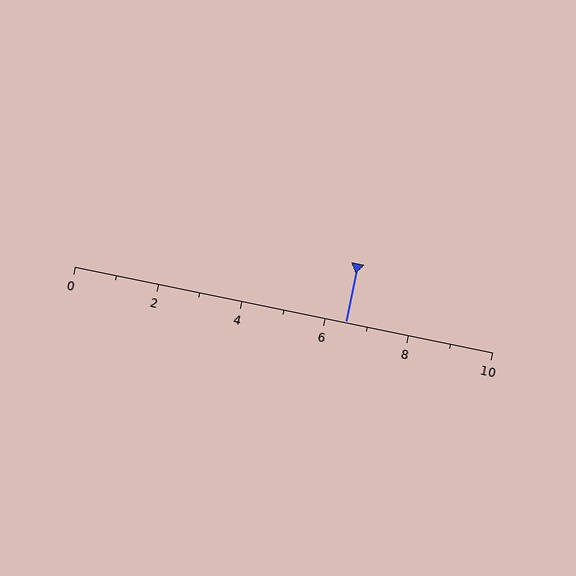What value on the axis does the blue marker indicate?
The marker indicates approximately 6.5.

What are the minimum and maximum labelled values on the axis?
The axis runs from 0 to 10.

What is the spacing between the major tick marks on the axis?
The major ticks are spaced 2 apart.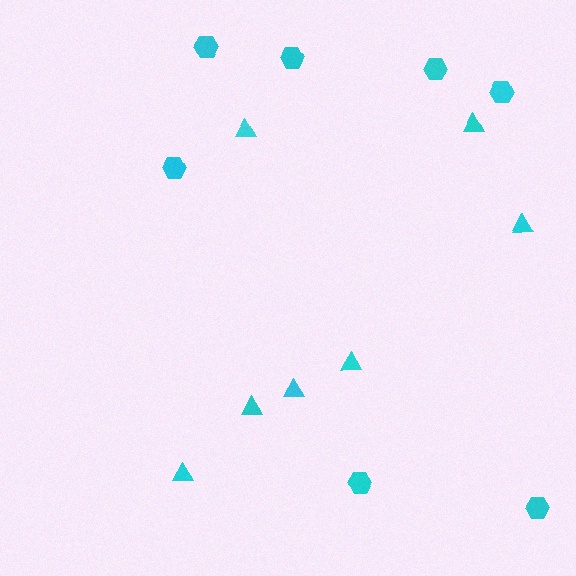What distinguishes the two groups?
There are 2 groups: one group of hexagons (7) and one group of triangles (7).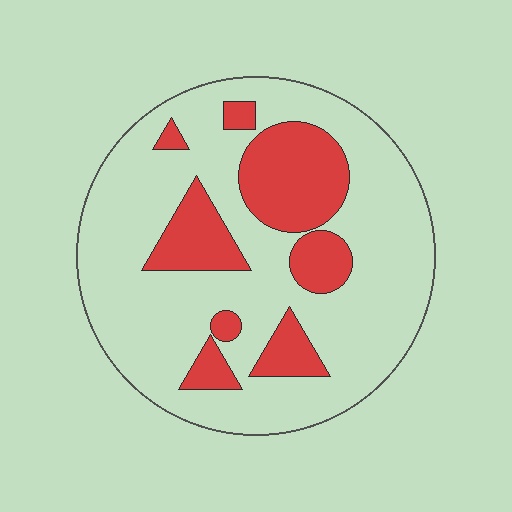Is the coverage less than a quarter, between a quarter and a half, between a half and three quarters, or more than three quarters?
Between a quarter and a half.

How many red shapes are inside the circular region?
8.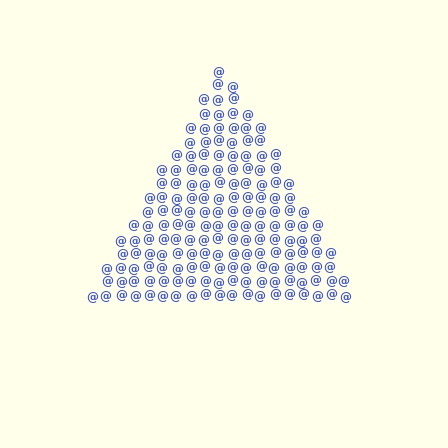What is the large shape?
The large shape is a triangle.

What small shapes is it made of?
It is made of small at signs.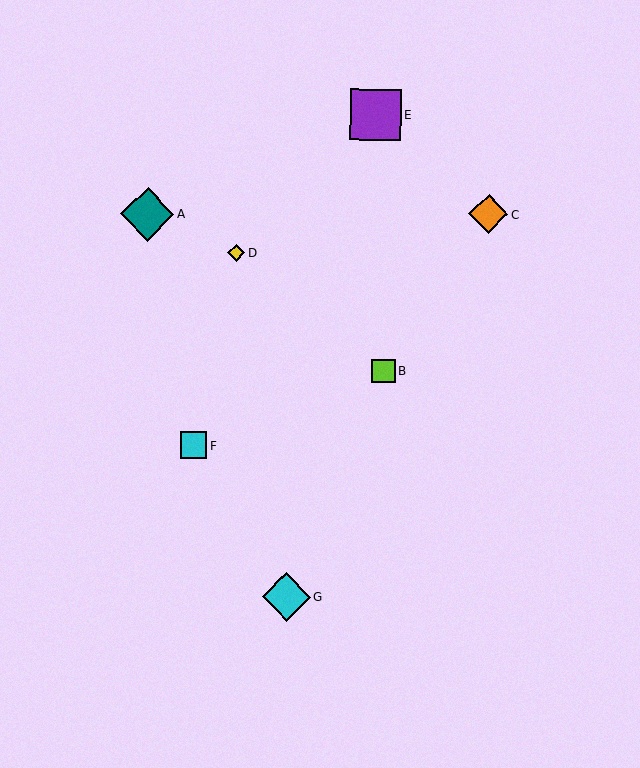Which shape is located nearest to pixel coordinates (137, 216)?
The teal diamond (labeled A) at (147, 214) is nearest to that location.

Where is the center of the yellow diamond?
The center of the yellow diamond is at (236, 253).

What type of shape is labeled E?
Shape E is a purple square.